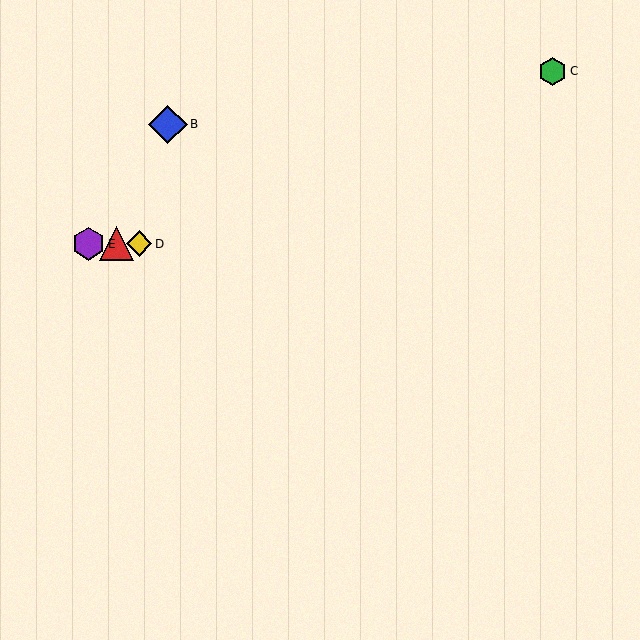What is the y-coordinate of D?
Object D is at y≈244.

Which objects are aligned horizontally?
Objects A, D, E are aligned horizontally.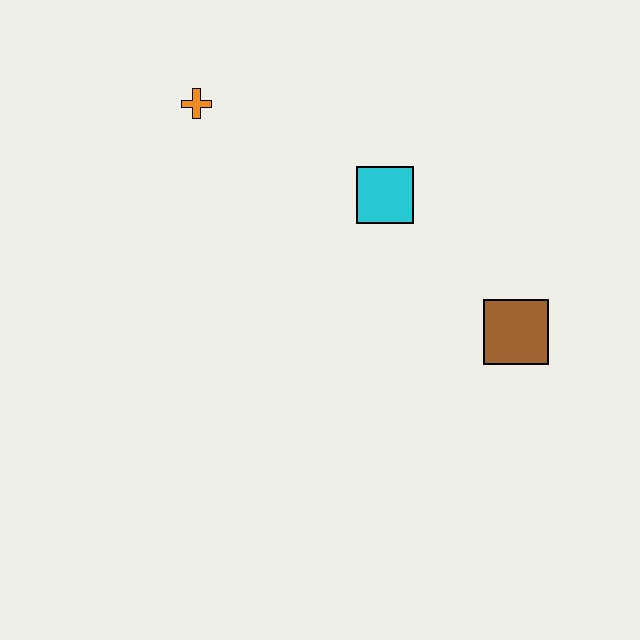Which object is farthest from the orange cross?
The brown square is farthest from the orange cross.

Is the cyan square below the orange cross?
Yes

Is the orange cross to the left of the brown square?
Yes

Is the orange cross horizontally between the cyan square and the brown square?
No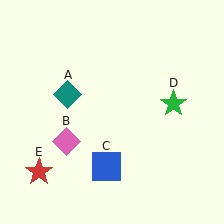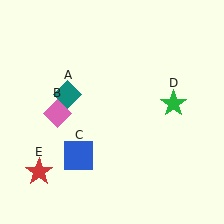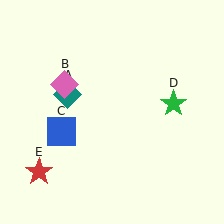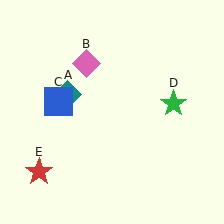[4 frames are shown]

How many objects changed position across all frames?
2 objects changed position: pink diamond (object B), blue square (object C).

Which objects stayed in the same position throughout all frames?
Teal diamond (object A) and green star (object D) and red star (object E) remained stationary.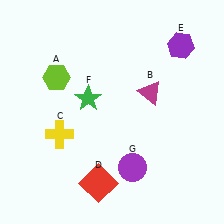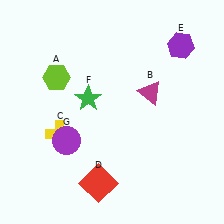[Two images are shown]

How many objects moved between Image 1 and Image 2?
1 object moved between the two images.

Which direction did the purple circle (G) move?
The purple circle (G) moved left.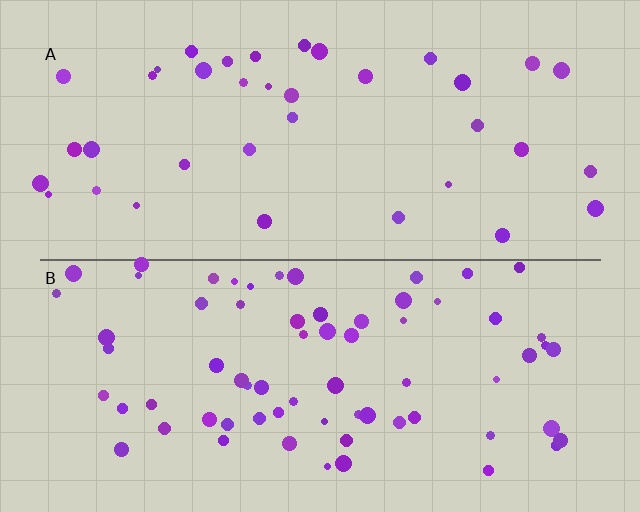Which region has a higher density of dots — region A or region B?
B (the bottom).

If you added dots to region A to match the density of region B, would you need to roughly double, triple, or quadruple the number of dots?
Approximately double.